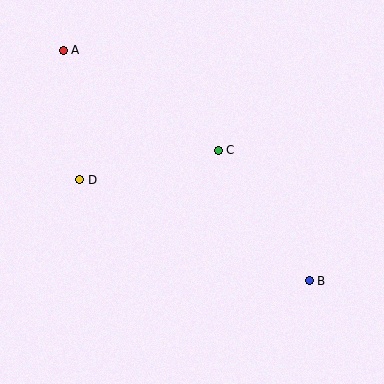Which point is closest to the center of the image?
Point C at (218, 150) is closest to the center.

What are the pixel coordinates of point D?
Point D is at (80, 180).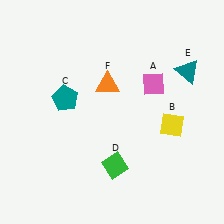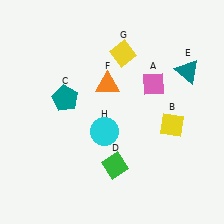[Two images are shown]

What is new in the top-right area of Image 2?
A yellow diamond (G) was added in the top-right area of Image 2.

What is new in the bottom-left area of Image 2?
A cyan circle (H) was added in the bottom-left area of Image 2.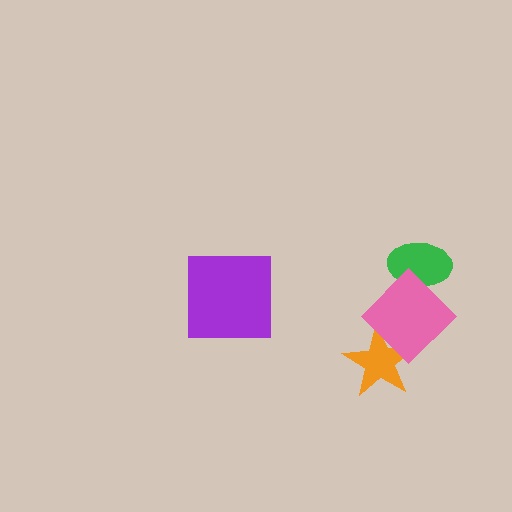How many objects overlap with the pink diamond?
2 objects overlap with the pink diamond.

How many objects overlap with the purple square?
0 objects overlap with the purple square.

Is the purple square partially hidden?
No, no other shape covers it.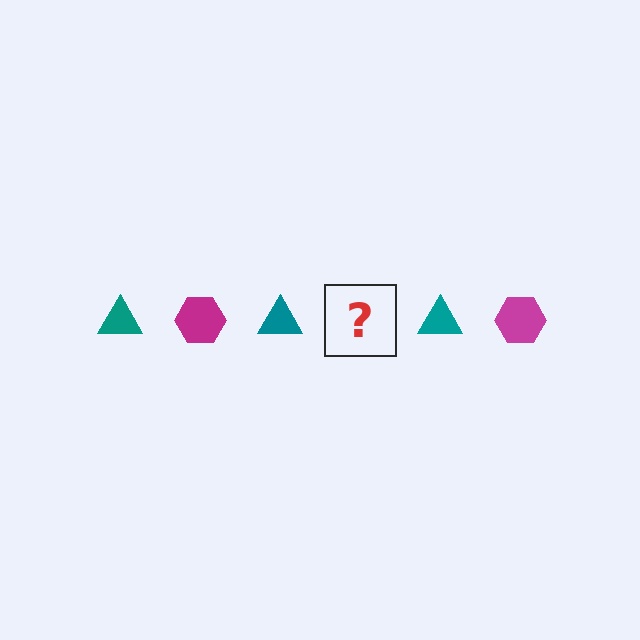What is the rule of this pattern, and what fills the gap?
The rule is that the pattern alternates between teal triangle and magenta hexagon. The gap should be filled with a magenta hexagon.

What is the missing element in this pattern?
The missing element is a magenta hexagon.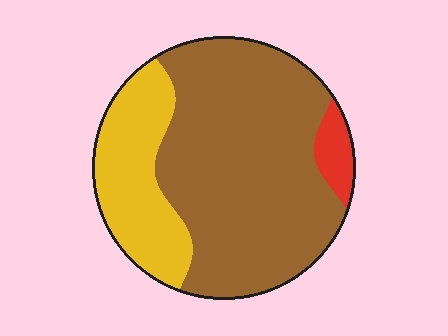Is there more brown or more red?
Brown.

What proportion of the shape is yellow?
Yellow covers 26% of the shape.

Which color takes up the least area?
Red, at roughly 5%.